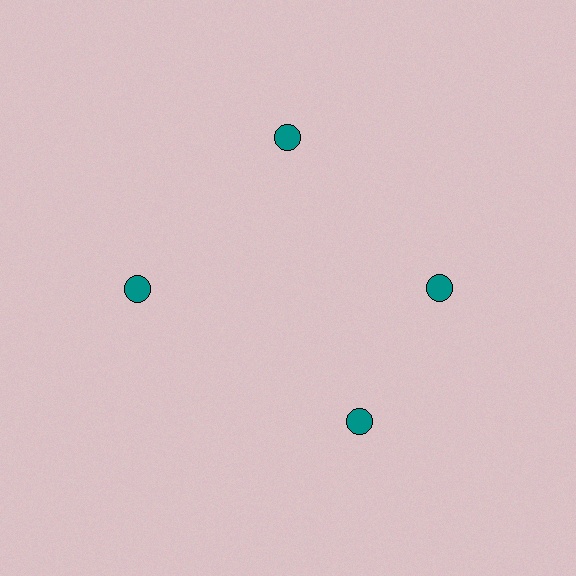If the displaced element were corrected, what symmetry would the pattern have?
It would have 4-fold rotational symmetry — the pattern would map onto itself every 90 degrees.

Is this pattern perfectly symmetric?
No. The 4 teal circles are arranged in a ring, but one element near the 6 o'clock position is rotated out of alignment along the ring, breaking the 4-fold rotational symmetry.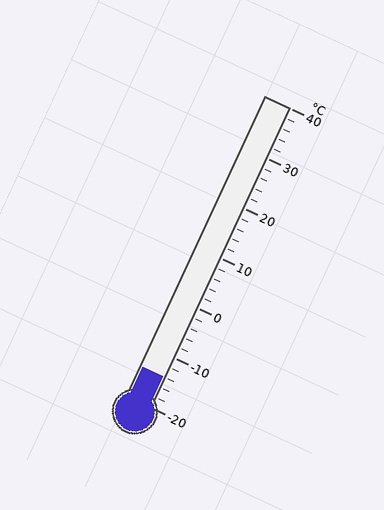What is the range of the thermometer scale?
The thermometer scale ranges from -20°C to 40°C.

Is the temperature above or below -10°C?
The temperature is below -10°C.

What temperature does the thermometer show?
The thermometer shows approximately -14°C.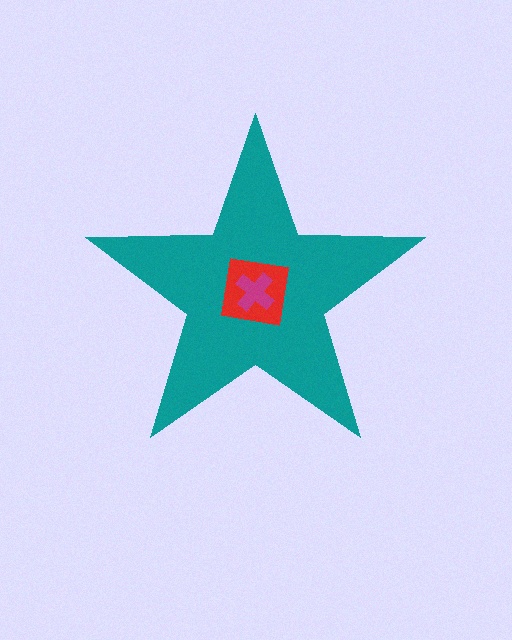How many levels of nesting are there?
3.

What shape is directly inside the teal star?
The red square.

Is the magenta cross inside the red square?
Yes.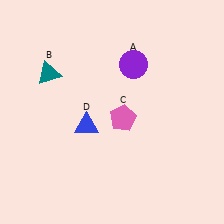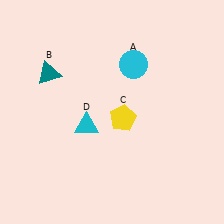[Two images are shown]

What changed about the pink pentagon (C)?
In Image 1, C is pink. In Image 2, it changed to yellow.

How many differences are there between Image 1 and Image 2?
There are 3 differences between the two images.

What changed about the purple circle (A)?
In Image 1, A is purple. In Image 2, it changed to cyan.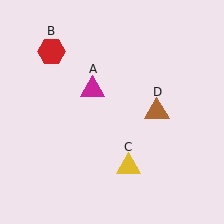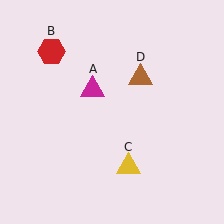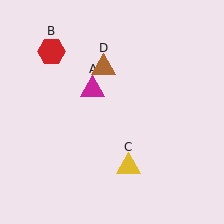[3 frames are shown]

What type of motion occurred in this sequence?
The brown triangle (object D) rotated counterclockwise around the center of the scene.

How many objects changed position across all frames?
1 object changed position: brown triangle (object D).